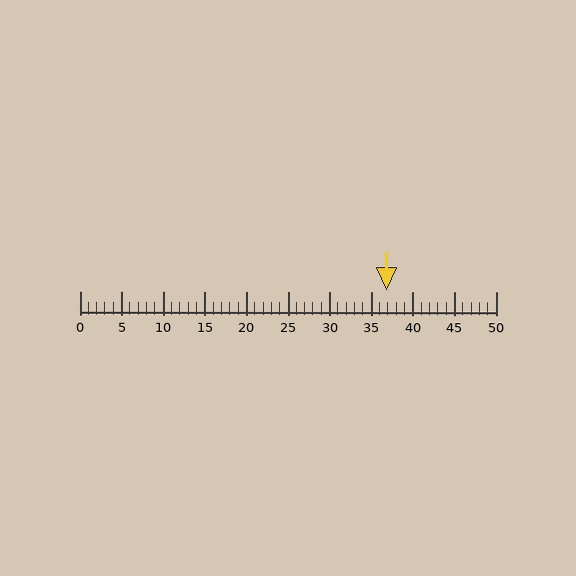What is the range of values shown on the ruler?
The ruler shows values from 0 to 50.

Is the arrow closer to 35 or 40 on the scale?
The arrow is closer to 35.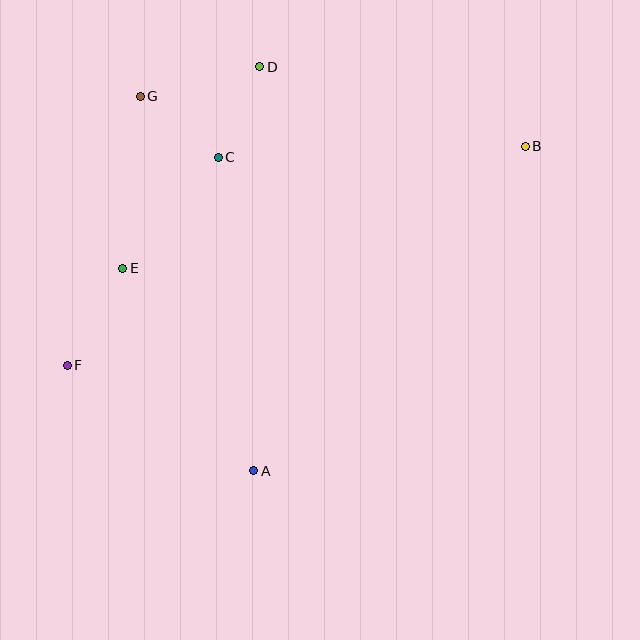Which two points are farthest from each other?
Points B and F are farthest from each other.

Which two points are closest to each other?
Points C and G are closest to each other.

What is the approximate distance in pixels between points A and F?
The distance between A and F is approximately 214 pixels.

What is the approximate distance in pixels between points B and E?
The distance between B and E is approximately 421 pixels.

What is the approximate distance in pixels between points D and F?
The distance between D and F is approximately 355 pixels.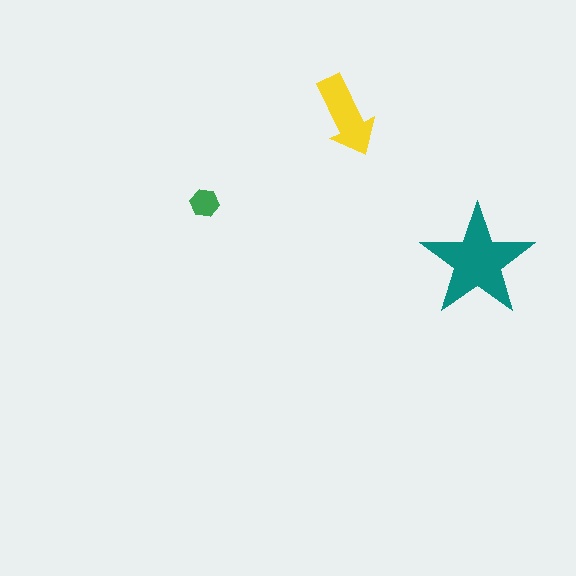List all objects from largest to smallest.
The teal star, the yellow arrow, the green hexagon.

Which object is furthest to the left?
The green hexagon is leftmost.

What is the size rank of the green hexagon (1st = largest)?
3rd.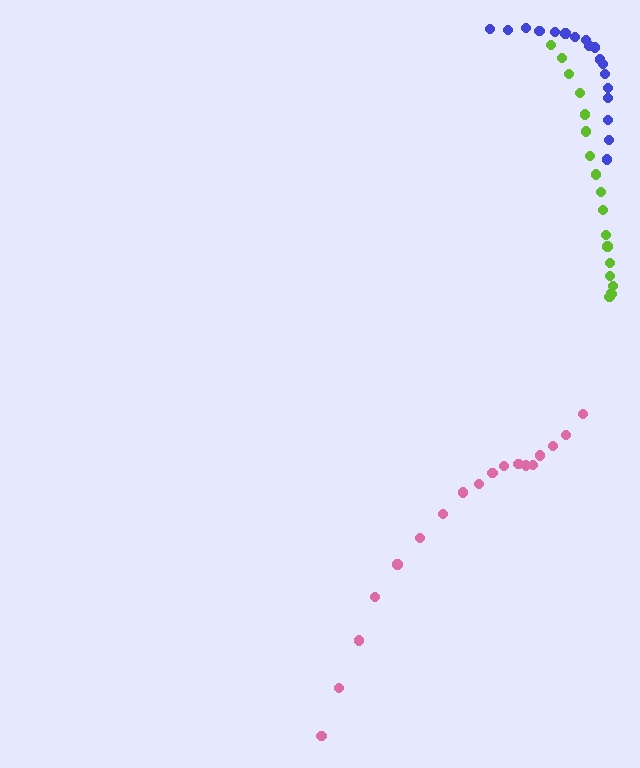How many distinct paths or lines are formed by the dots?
There are 3 distinct paths.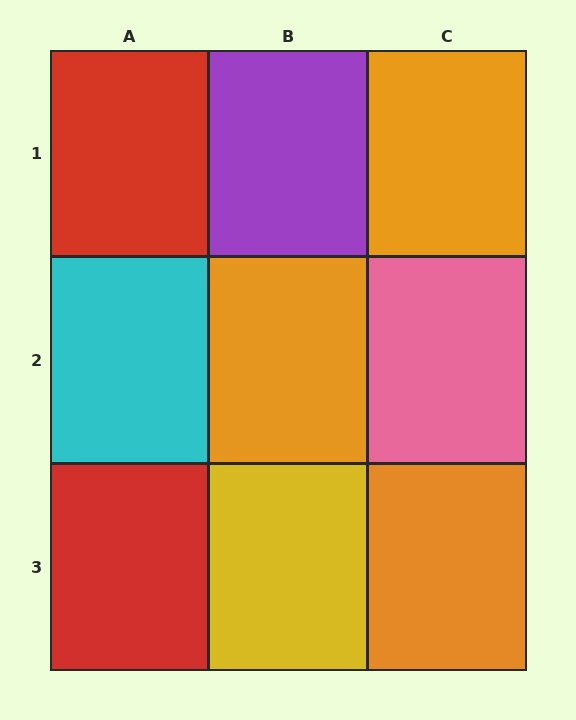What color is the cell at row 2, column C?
Pink.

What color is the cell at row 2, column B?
Orange.